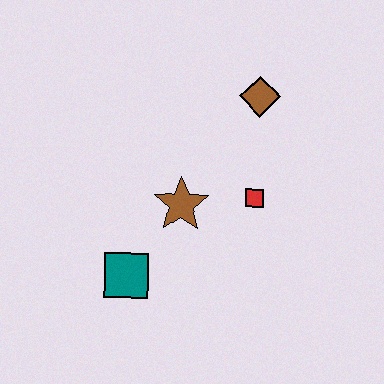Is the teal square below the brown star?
Yes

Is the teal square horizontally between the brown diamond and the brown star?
No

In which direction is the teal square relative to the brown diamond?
The teal square is below the brown diamond.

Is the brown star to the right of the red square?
No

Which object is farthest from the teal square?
The brown diamond is farthest from the teal square.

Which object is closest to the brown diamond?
The red square is closest to the brown diamond.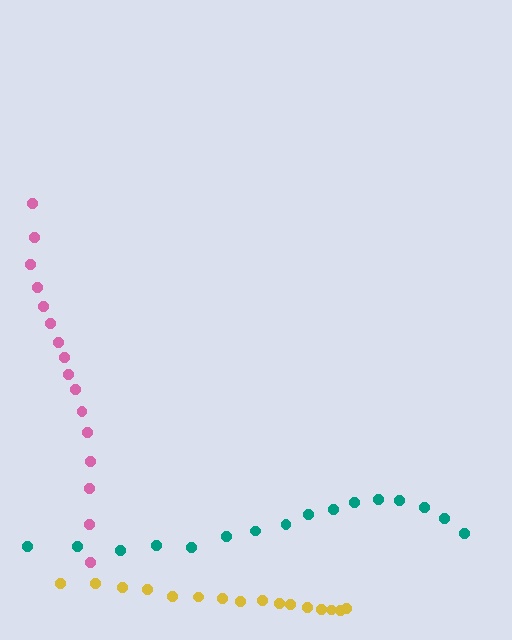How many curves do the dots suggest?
There are 3 distinct paths.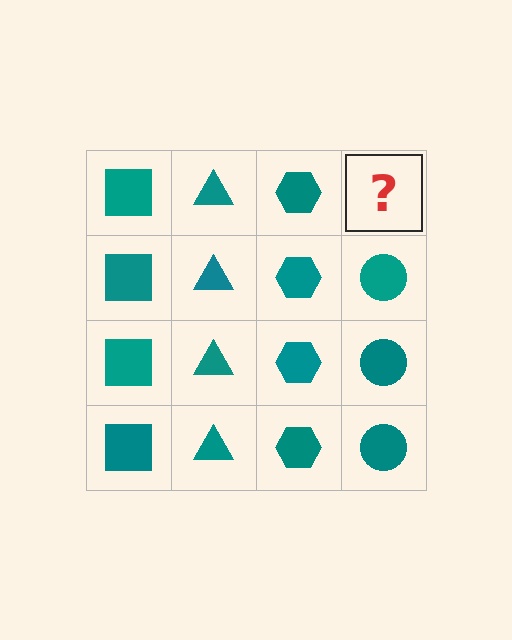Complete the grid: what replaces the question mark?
The question mark should be replaced with a teal circle.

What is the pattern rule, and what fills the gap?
The rule is that each column has a consistent shape. The gap should be filled with a teal circle.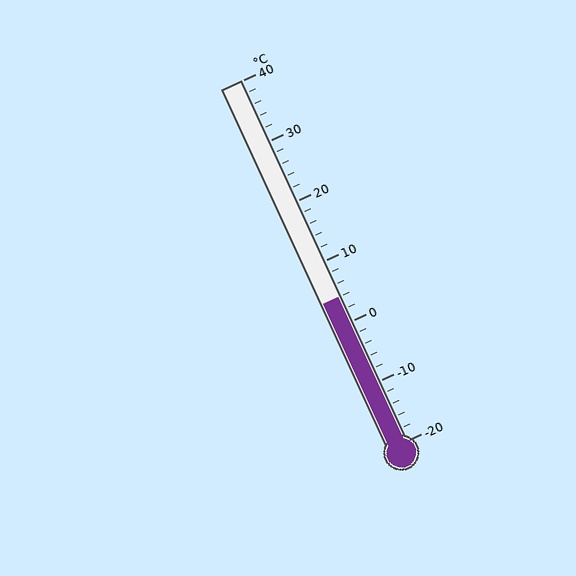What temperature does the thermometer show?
The thermometer shows approximately 4°C.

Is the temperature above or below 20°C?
The temperature is below 20°C.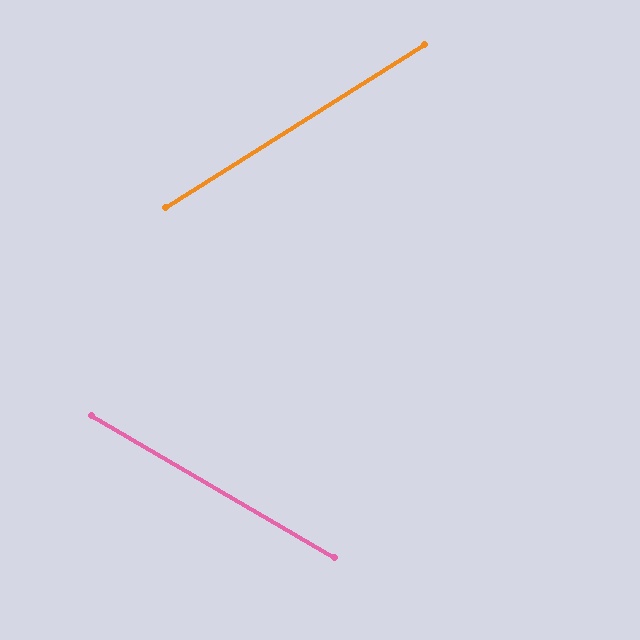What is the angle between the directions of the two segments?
Approximately 62 degrees.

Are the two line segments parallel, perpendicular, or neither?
Neither parallel nor perpendicular — they differ by about 62°.